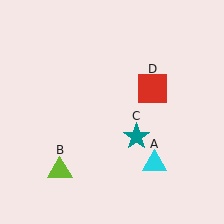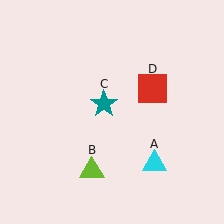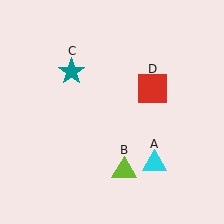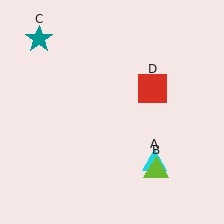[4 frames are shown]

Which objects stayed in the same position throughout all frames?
Cyan triangle (object A) and red square (object D) remained stationary.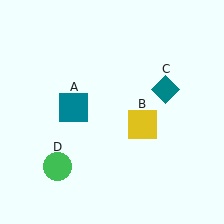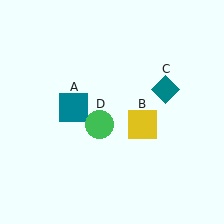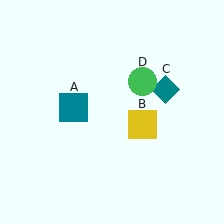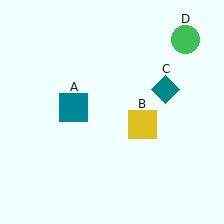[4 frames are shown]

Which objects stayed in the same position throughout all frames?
Teal square (object A) and yellow square (object B) and teal diamond (object C) remained stationary.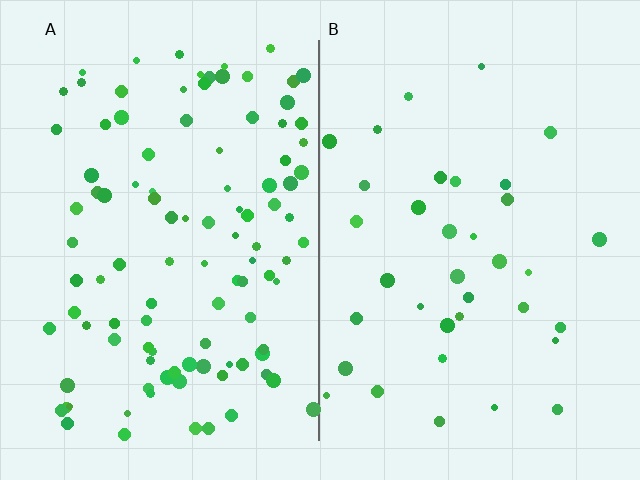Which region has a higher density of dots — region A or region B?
A (the left).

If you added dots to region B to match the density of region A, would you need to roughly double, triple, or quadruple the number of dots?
Approximately triple.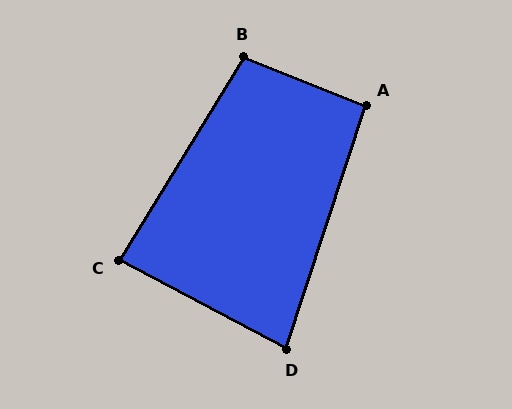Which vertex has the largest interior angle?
B, at approximately 100 degrees.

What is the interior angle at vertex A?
Approximately 94 degrees (approximately right).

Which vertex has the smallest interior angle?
D, at approximately 80 degrees.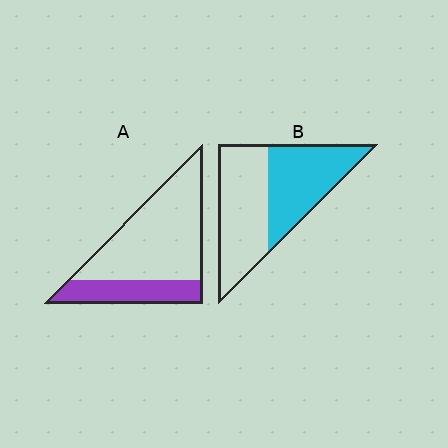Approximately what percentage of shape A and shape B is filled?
A is approximately 30% and B is approximately 45%.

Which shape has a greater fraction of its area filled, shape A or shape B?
Shape B.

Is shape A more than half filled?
No.